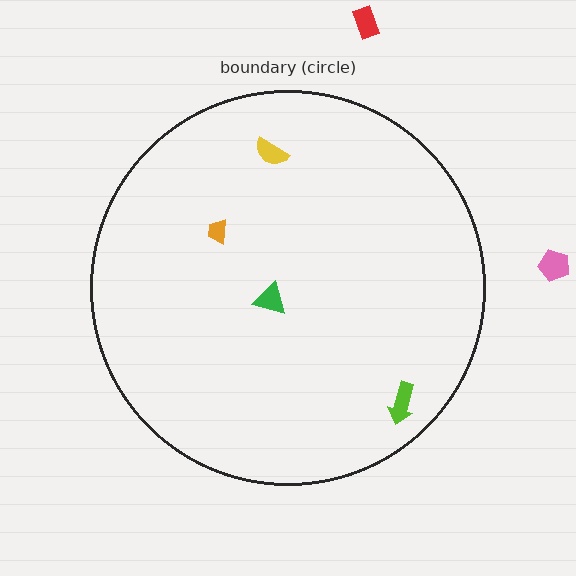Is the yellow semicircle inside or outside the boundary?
Inside.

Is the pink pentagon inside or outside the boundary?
Outside.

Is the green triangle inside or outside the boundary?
Inside.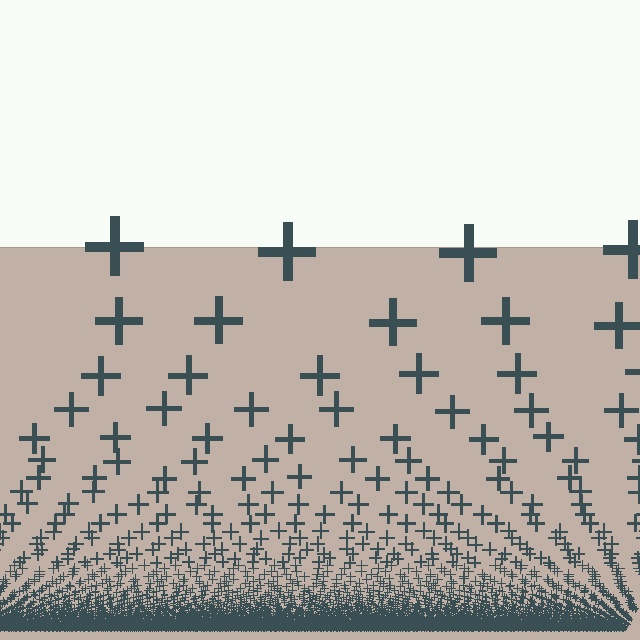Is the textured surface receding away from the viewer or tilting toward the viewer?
The surface appears to tilt toward the viewer. Texture elements get larger and sparser toward the top.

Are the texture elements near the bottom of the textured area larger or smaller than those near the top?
Smaller. The gradient is inverted — elements near the bottom are smaller and denser.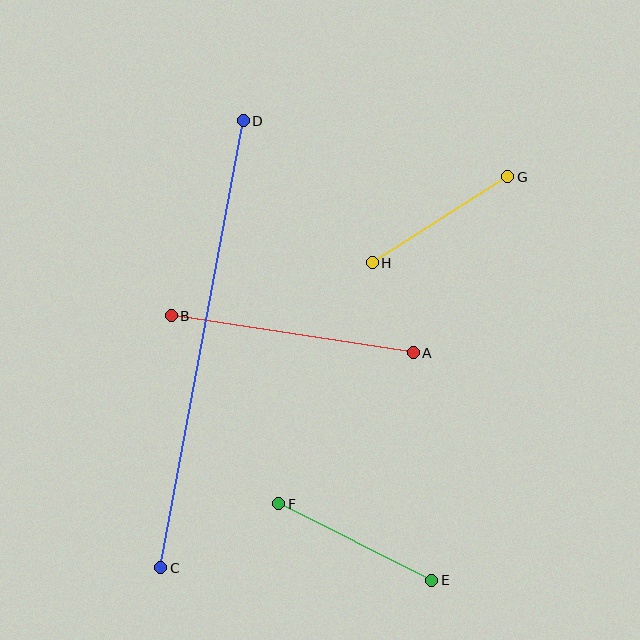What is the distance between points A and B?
The distance is approximately 245 pixels.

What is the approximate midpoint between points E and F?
The midpoint is at approximately (355, 542) pixels.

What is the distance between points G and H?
The distance is approximately 160 pixels.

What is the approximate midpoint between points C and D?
The midpoint is at approximately (202, 344) pixels.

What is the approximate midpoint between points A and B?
The midpoint is at approximately (292, 334) pixels.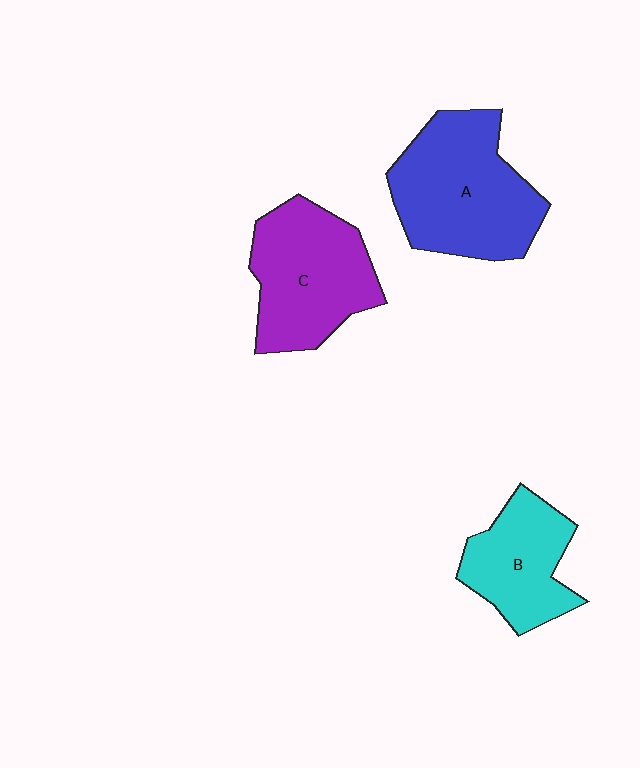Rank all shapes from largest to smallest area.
From largest to smallest: A (blue), C (purple), B (cyan).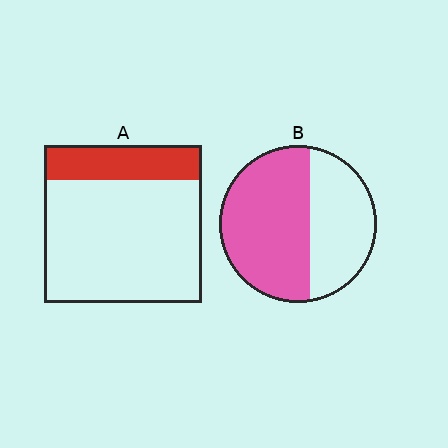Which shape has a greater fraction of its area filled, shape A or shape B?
Shape B.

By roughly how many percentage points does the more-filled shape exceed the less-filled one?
By roughly 40 percentage points (B over A).